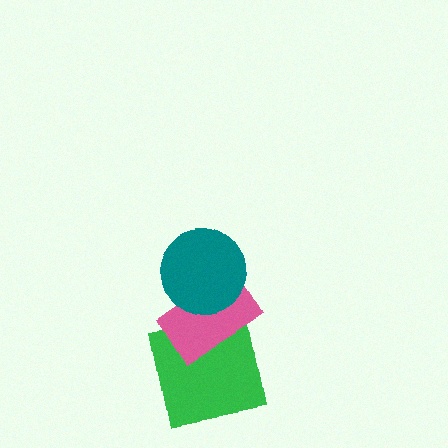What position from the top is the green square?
The green square is 3rd from the top.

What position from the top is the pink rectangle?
The pink rectangle is 2nd from the top.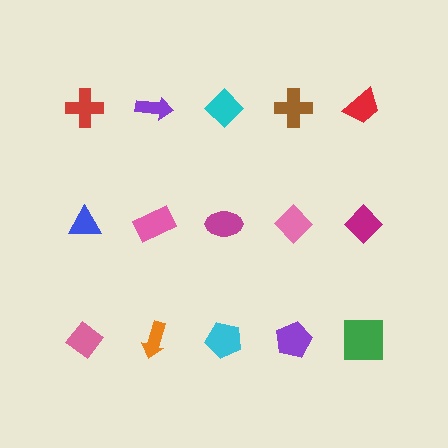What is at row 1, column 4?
A brown cross.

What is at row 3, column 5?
A green square.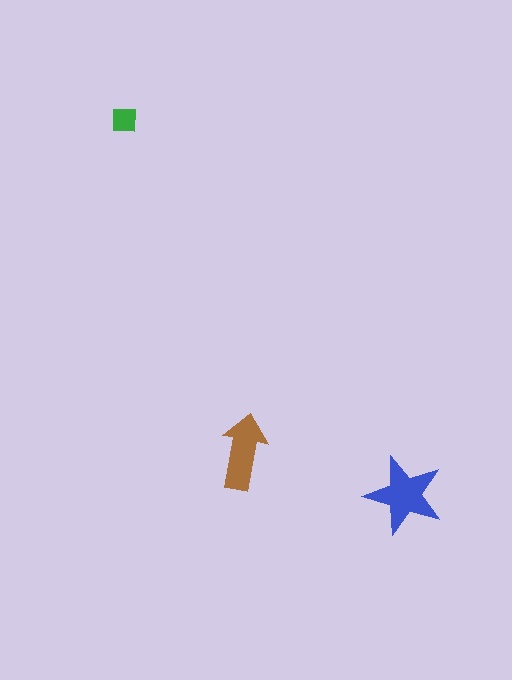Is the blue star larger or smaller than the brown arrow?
Larger.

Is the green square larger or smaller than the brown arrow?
Smaller.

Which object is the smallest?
The green square.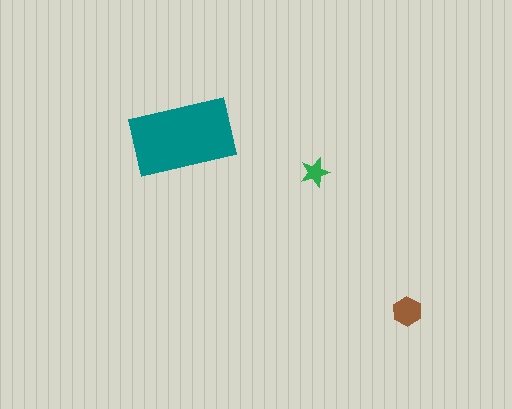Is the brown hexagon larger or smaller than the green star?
Larger.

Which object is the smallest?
The green star.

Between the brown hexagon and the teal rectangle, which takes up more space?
The teal rectangle.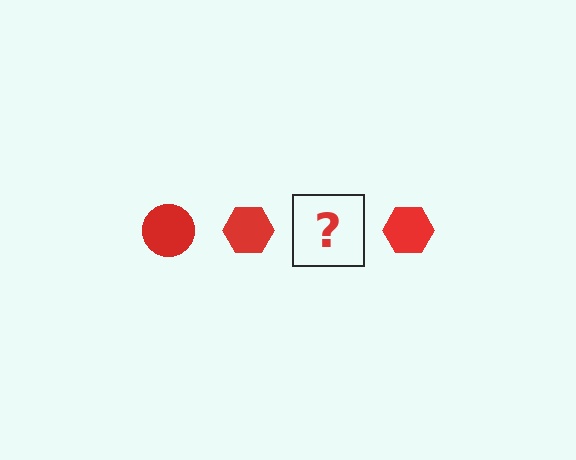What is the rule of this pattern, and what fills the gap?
The rule is that the pattern cycles through circle, hexagon shapes in red. The gap should be filled with a red circle.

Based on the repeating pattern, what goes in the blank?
The blank should be a red circle.